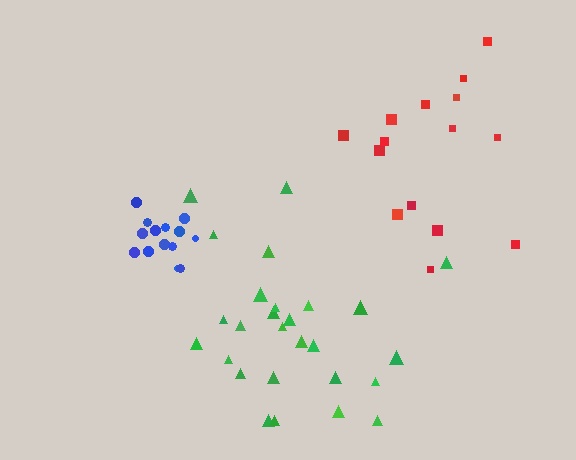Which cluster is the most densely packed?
Blue.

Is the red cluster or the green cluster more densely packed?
Green.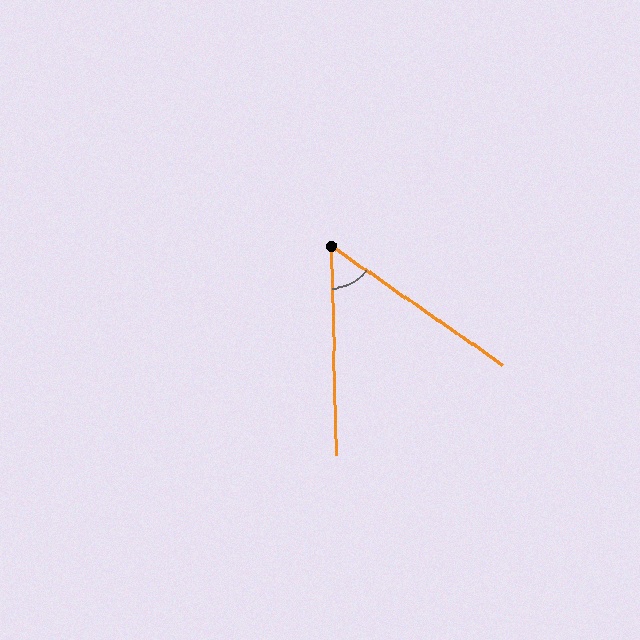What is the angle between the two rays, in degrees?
Approximately 54 degrees.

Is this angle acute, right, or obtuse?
It is acute.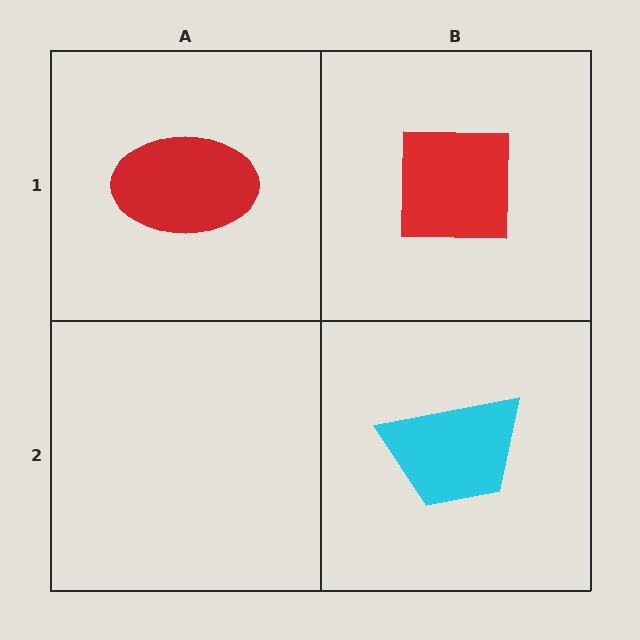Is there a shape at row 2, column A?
No, that cell is empty.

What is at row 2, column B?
A cyan trapezoid.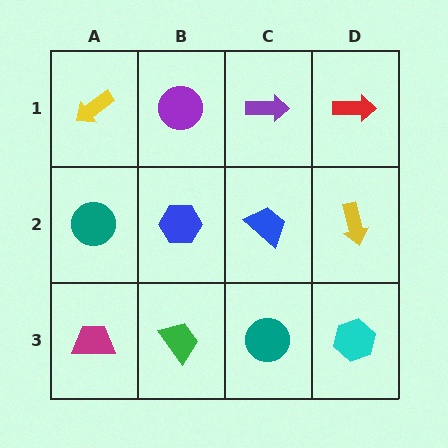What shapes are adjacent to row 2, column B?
A purple circle (row 1, column B), a green trapezoid (row 3, column B), a teal circle (row 2, column A), a blue trapezoid (row 2, column C).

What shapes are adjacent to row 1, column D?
A yellow arrow (row 2, column D), a purple arrow (row 1, column C).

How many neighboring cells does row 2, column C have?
4.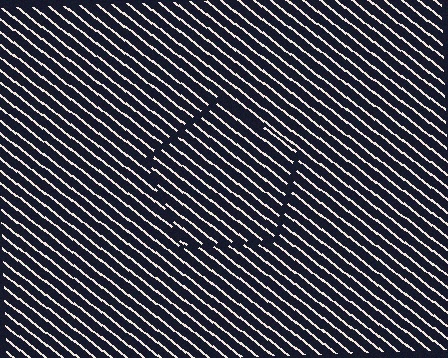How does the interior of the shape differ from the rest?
The interior of the shape contains the same grating, shifted by half a period — the contour is defined by the phase discontinuity where line-ends from the inner and outer gratings abut.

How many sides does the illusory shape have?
5 sides — the line-ends trace a pentagon.